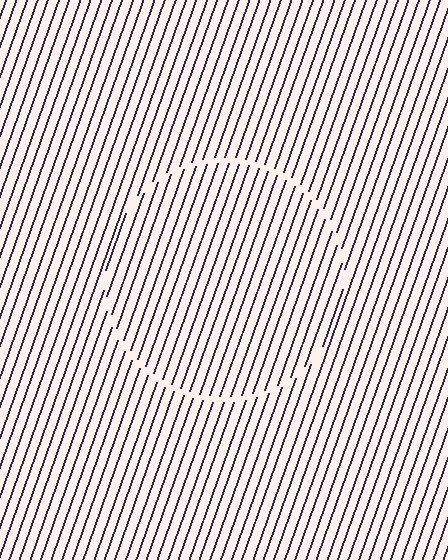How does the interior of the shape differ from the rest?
The interior of the shape contains the same grating, shifted by half a period — the contour is defined by the phase discontinuity where line-ends from the inner and outer gratings abut.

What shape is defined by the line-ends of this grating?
An illusory circle. The interior of the shape contains the same grating, shifted by half a period — the contour is defined by the phase discontinuity where line-ends from the inner and outer gratings abut.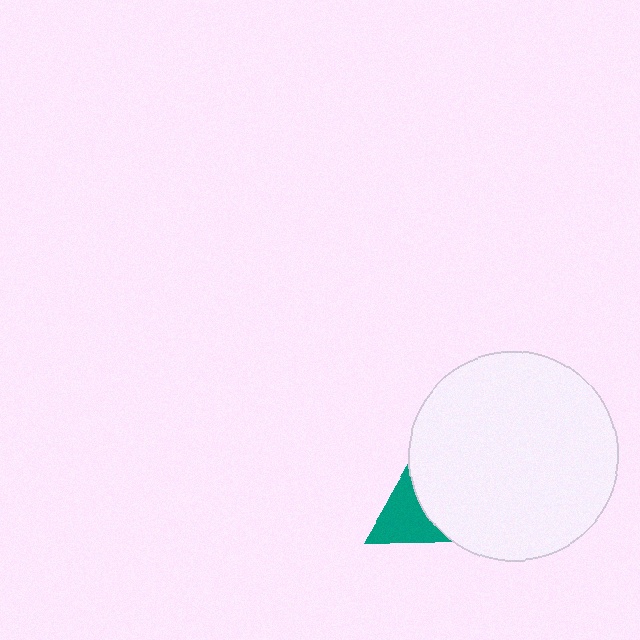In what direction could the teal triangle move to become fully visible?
The teal triangle could move left. That would shift it out from behind the white circle entirely.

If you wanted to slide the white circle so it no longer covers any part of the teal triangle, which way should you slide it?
Slide it right — that is the most direct way to separate the two shapes.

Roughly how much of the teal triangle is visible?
A small part of it is visible (roughly 44%).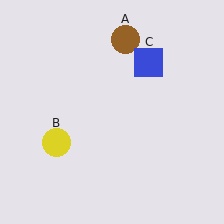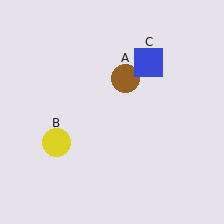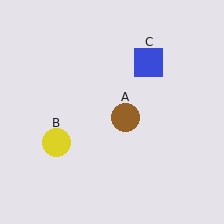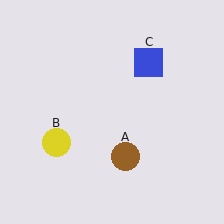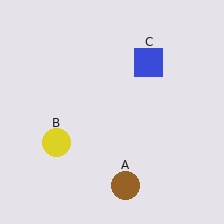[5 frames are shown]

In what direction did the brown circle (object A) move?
The brown circle (object A) moved down.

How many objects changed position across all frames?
1 object changed position: brown circle (object A).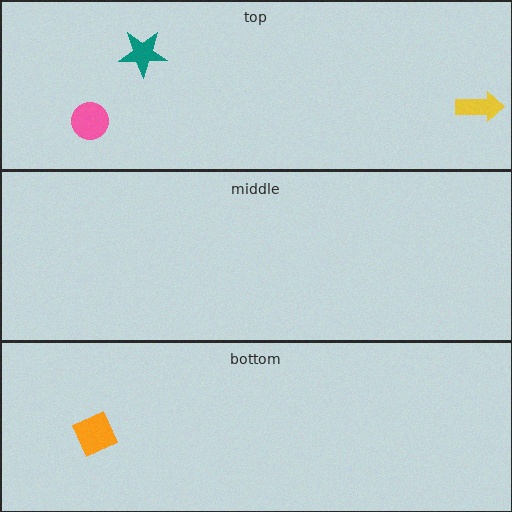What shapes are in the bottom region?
The orange diamond.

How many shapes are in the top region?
3.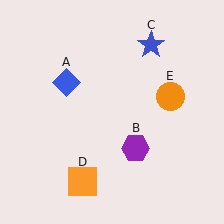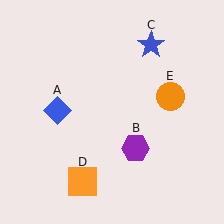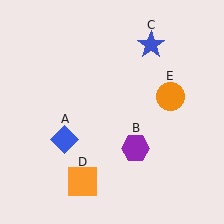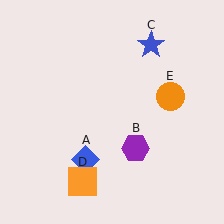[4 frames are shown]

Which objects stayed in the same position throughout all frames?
Purple hexagon (object B) and blue star (object C) and orange square (object D) and orange circle (object E) remained stationary.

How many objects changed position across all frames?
1 object changed position: blue diamond (object A).